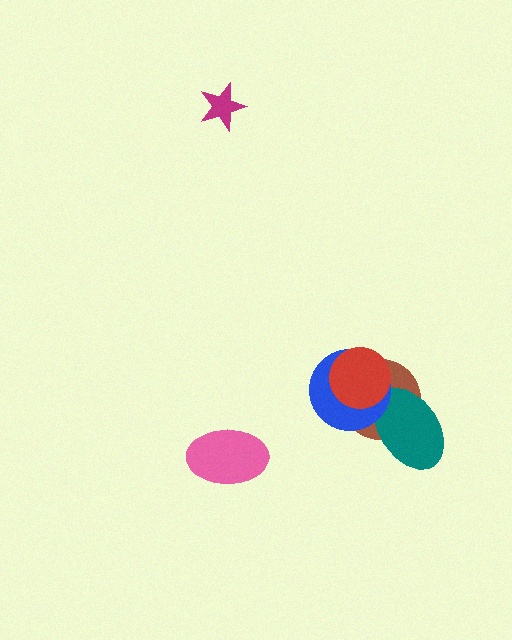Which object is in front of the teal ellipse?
The blue circle is in front of the teal ellipse.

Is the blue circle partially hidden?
Yes, it is partially covered by another shape.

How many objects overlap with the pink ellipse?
0 objects overlap with the pink ellipse.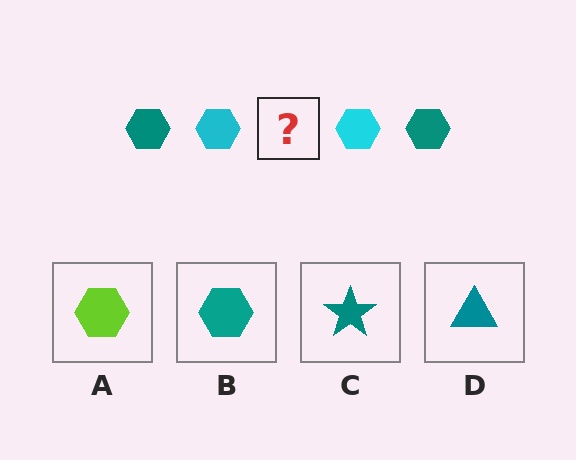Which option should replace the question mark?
Option B.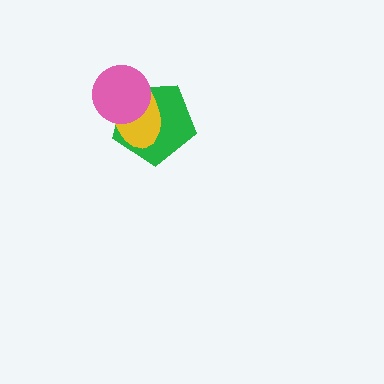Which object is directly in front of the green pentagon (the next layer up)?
The yellow ellipse is directly in front of the green pentagon.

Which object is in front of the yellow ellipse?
The pink circle is in front of the yellow ellipse.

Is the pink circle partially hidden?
No, no other shape covers it.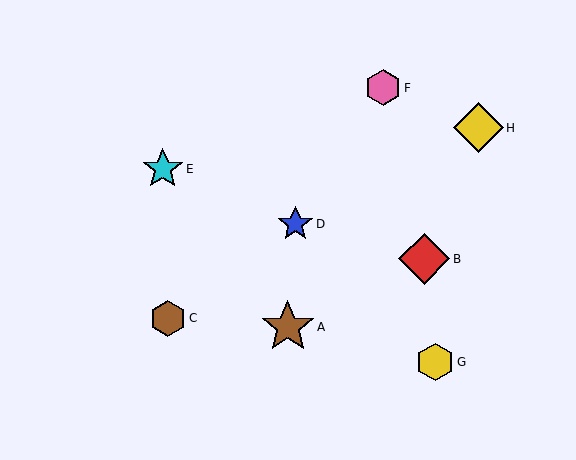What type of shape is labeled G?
Shape G is a yellow hexagon.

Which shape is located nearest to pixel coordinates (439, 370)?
The yellow hexagon (labeled G) at (435, 362) is nearest to that location.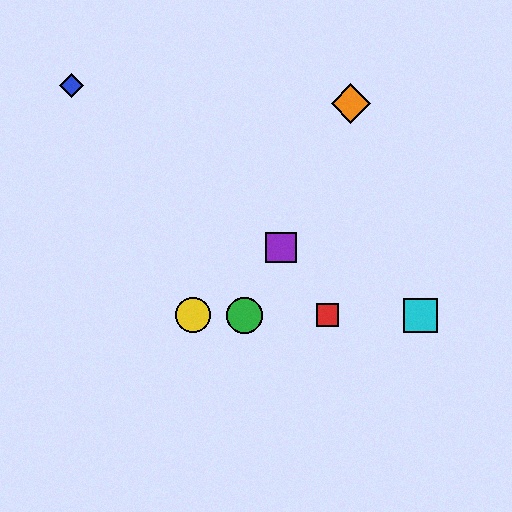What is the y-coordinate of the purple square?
The purple square is at y≈248.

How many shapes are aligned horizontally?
4 shapes (the red square, the green circle, the yellow circle, the cyan square) are aligned horizontally.